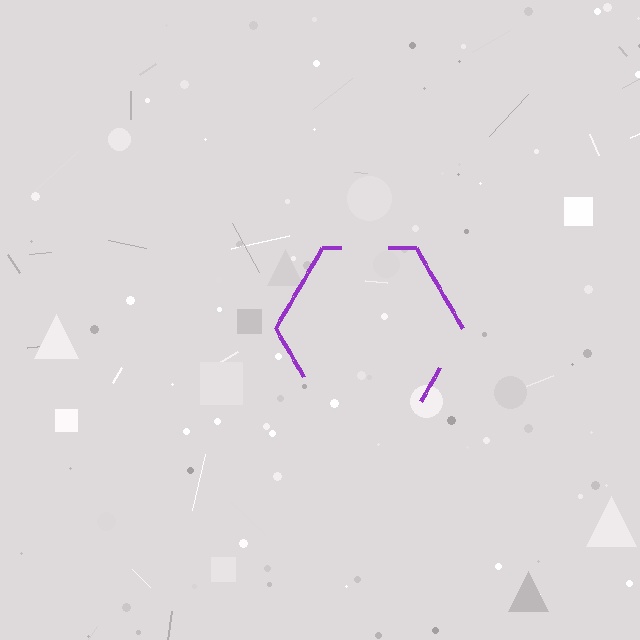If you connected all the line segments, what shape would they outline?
They would outline a hexagon.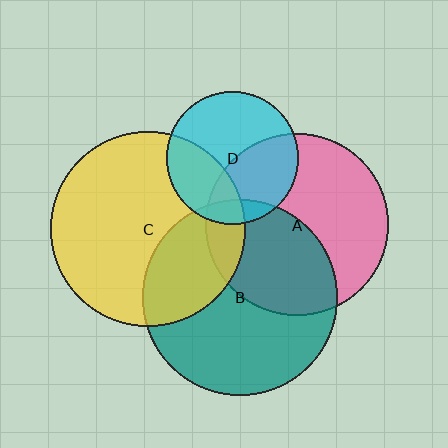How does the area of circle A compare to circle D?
Approximately 1.9 times.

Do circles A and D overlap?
Yes.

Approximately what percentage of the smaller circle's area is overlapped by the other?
Approximately 40%.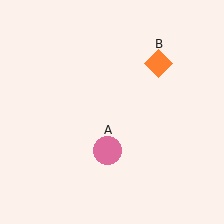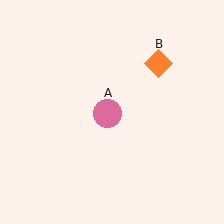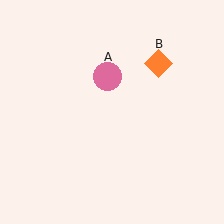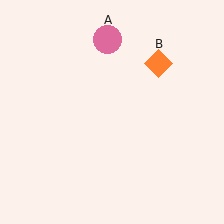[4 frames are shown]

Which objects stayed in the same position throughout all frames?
Orange diamond (object B) remained stationary.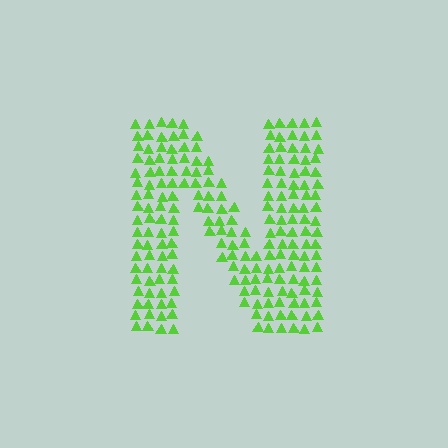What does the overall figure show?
The overall figure shows the letter N.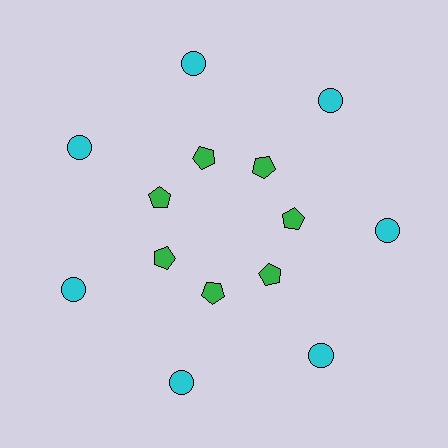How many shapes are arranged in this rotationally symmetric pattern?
There are 14 shapes, arranged in 7 groups of 2.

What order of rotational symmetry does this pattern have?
This pattern has 7-fold rotational symmetry.